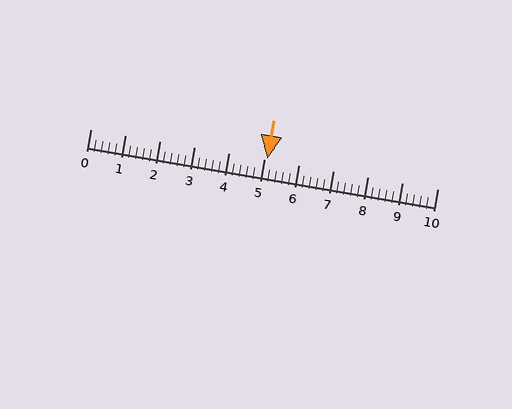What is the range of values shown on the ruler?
The ruler shows values from 0 to 10.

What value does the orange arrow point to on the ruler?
The orange arrow points to approximately 5.1.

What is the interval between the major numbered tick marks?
The major tick marks are spaced 1 units apart.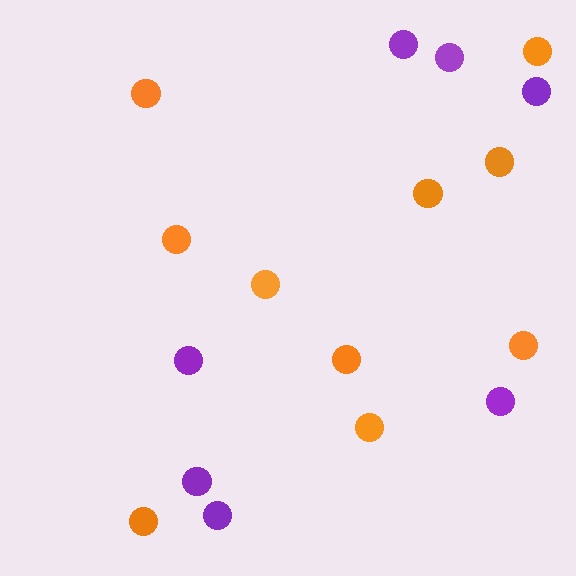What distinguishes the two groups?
There are 2 groups: one group of orange circles (10) and one group of purple circles (7).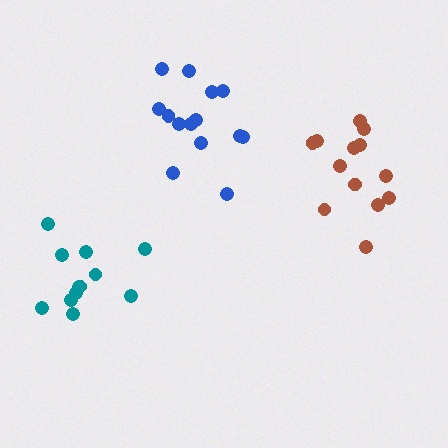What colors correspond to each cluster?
The clusters are colored: teal, brown, blue.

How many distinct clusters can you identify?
There are 3 distinct clusters.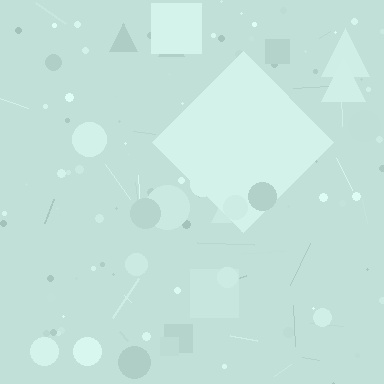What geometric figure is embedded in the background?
A diamond is embedded in the background.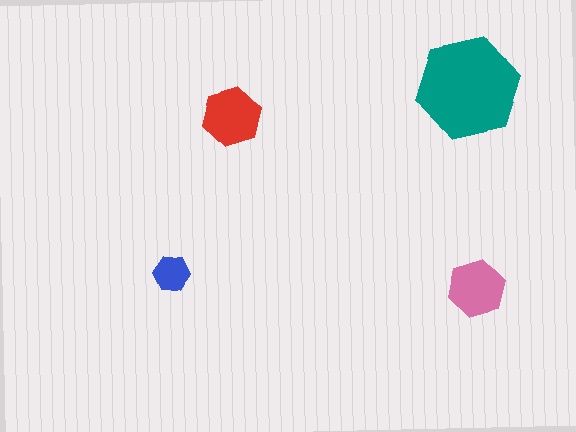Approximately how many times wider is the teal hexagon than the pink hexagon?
About 2 times wider.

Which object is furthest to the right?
The pink hexagon is rightmost.